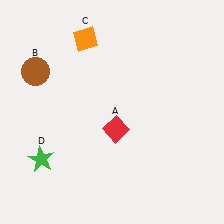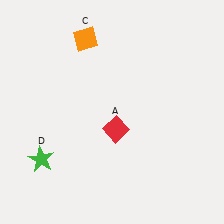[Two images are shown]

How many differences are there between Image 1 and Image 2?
There is 1 difference between the two images.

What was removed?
The brown circle (B) was removed in Image 2.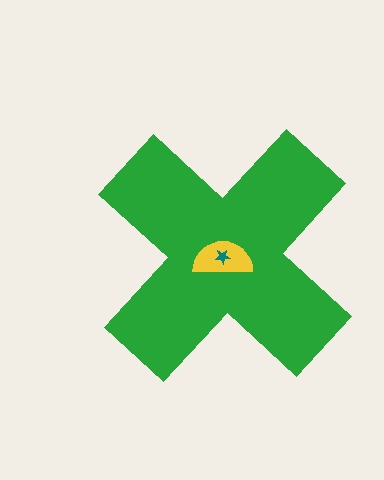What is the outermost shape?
The green cross.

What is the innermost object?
The teal star.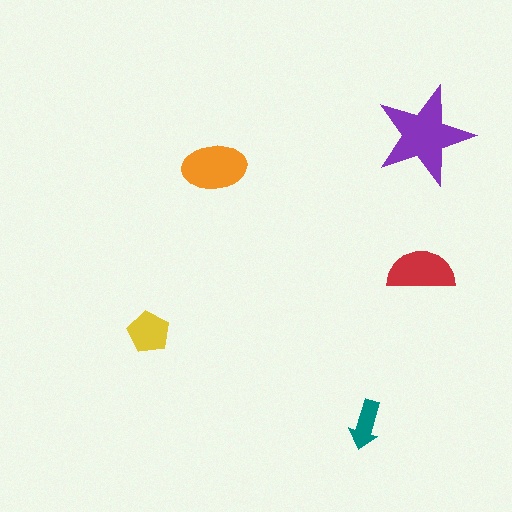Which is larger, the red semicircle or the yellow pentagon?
The red semicircle.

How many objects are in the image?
There are 5 objects in the image.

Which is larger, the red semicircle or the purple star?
The purple star.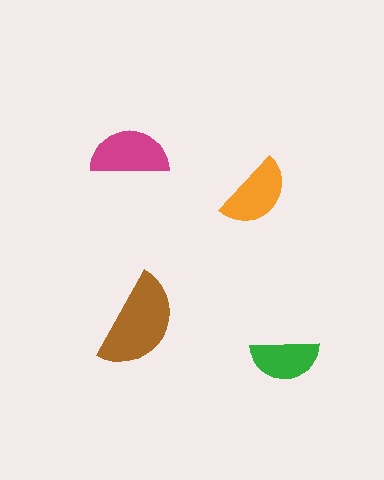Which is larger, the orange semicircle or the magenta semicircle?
The magenta one.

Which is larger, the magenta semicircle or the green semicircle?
The magenta one.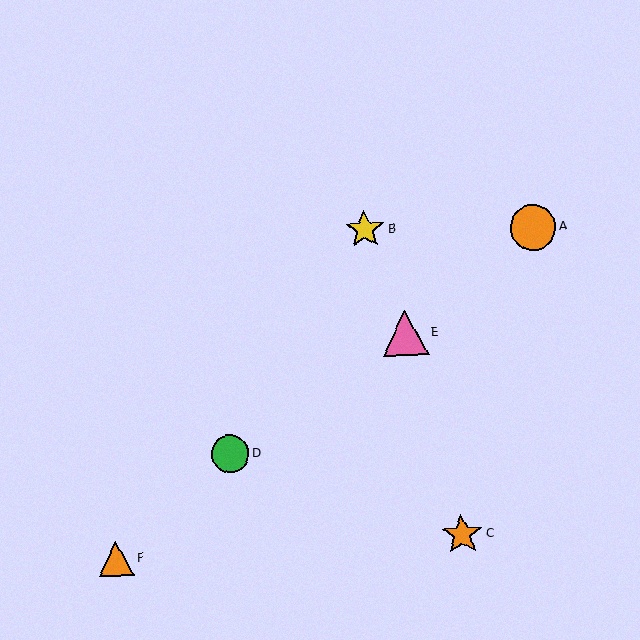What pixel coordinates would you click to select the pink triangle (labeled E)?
Click at (405, 333) to select the pink triangle E.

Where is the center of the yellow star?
The center of the yellow star is at (365, 230).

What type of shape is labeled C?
Shape C is an orange star.